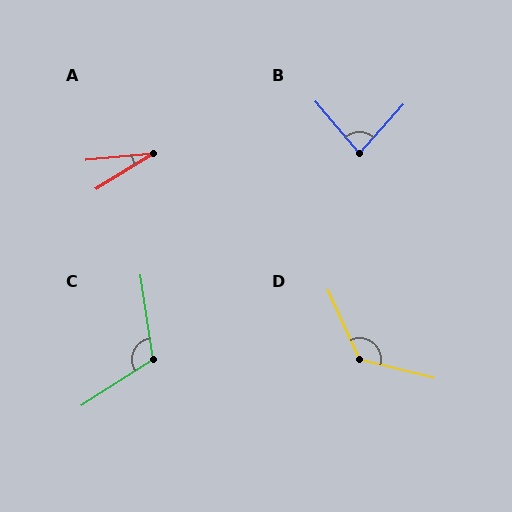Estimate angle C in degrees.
Approximately 114 degrees.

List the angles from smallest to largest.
A (27°), B (82°), C (114°), D (128°).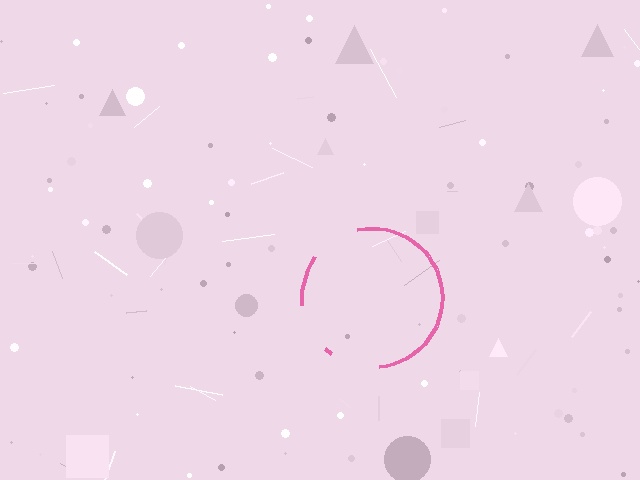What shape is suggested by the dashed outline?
The dashed outline suggests a circle.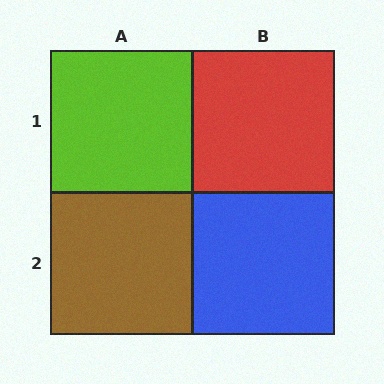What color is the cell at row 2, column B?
Blue.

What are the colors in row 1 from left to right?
Lime, red.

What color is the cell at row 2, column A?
Brown.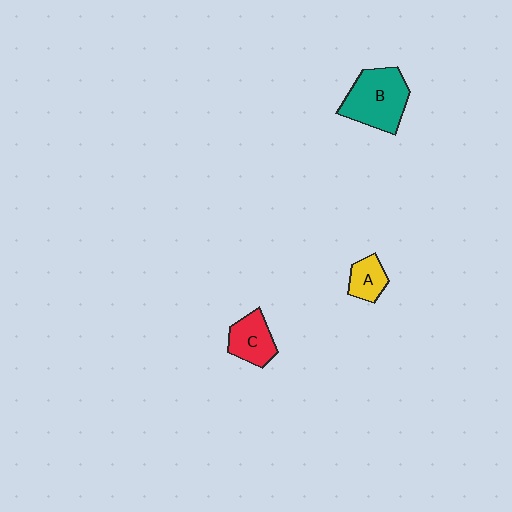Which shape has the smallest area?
Shape A (yellow).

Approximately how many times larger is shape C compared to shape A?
Approximately 1.4 times.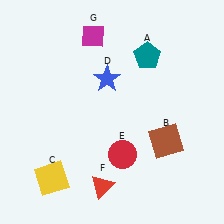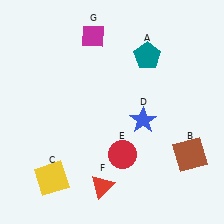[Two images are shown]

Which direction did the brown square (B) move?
The brown square (B) moved right.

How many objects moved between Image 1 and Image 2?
2 objects moved between the two images.